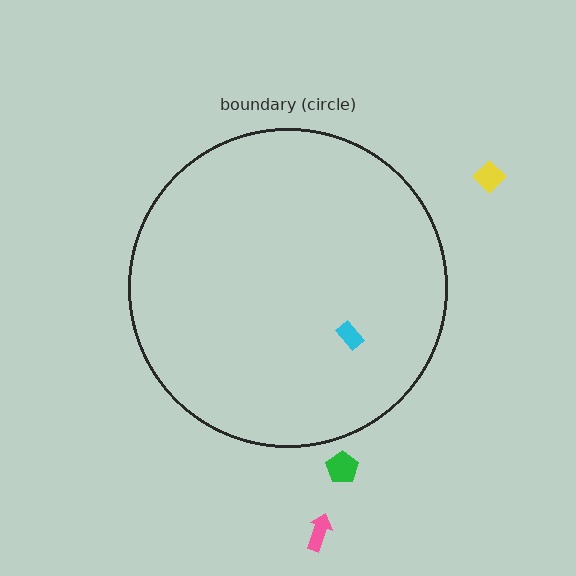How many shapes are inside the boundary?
1 inside, 3 outside.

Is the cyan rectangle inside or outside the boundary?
Inside.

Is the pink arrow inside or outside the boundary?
Outside.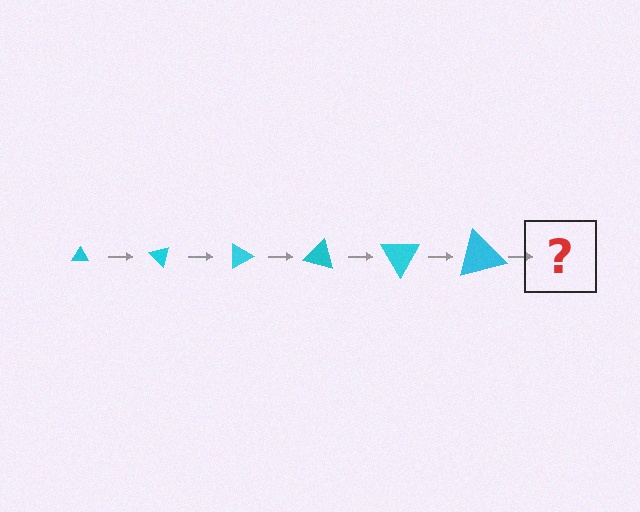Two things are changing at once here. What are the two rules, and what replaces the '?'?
The two rules are that the triangle grows larger each step and it rotates 45 degrees each step. The '?' should be a triangle, larger than the previous one and rotated 270 degrees from the start.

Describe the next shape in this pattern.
It should be a triangle, larger than the previous one and rotated 270 degrees from the start.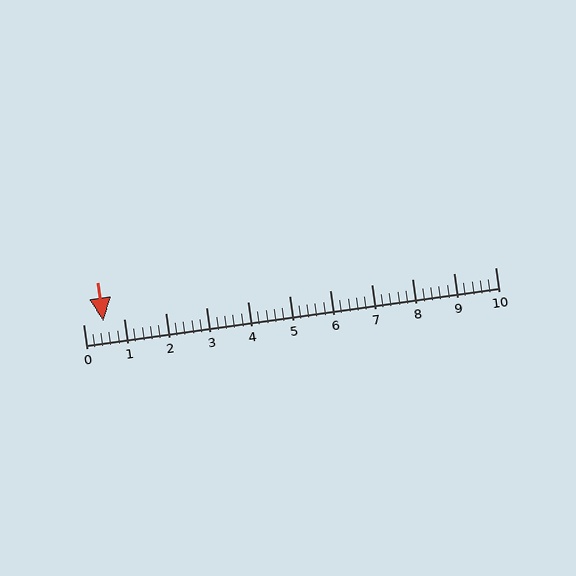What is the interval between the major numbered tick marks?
The major tick marks are spaced 1 units apart.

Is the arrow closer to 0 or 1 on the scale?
The arrow is closer to 1.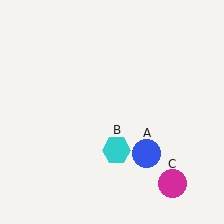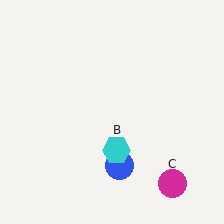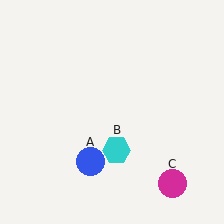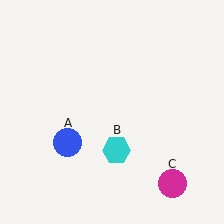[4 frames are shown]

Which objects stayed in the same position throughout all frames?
Cyan hexagon (object B) and magenta circle (object C) remained stationary.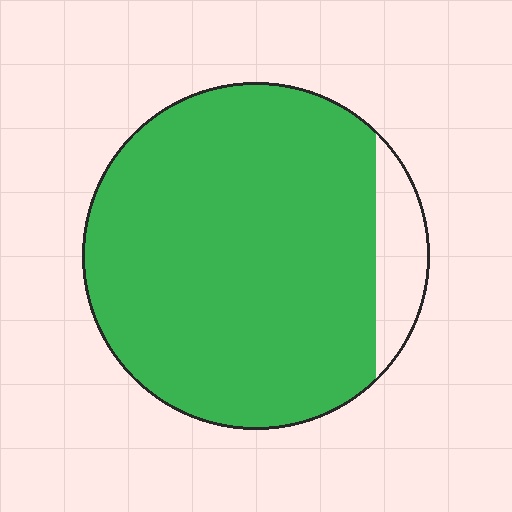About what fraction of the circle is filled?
About nine tenths (9/10).